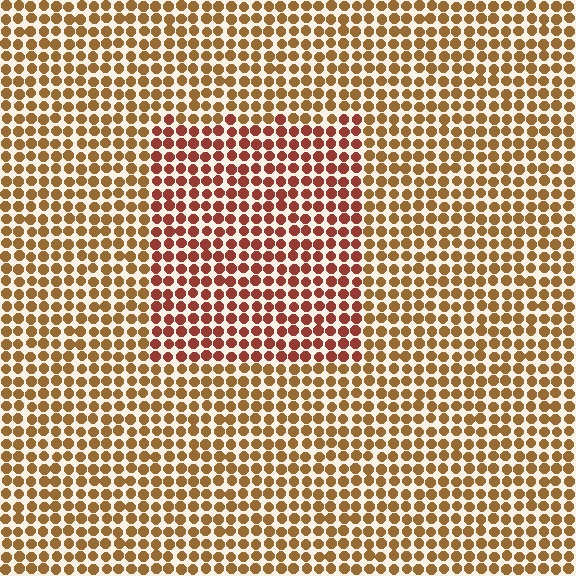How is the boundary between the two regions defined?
The boundary is defined purely by a slight shift in hue (about 30 degrees). Spacing, size, and orientation are identical on both sides.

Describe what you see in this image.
The image is filled with small brown elements in a uniform arrangement. A rectangle-shaped region is visible where the elements are tinted to a slightly different hue, forming a subtle color boundary.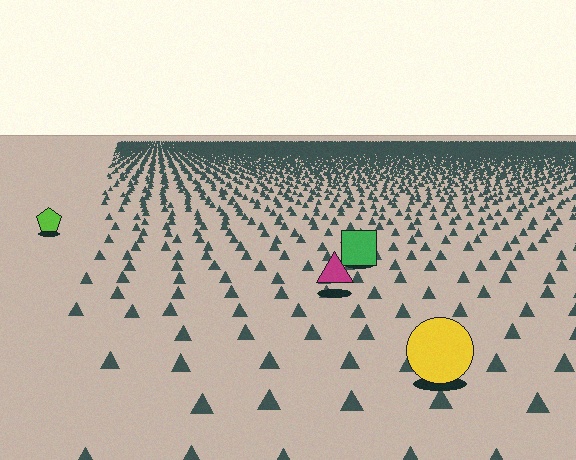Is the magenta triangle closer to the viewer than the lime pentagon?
Yes. The magenta triangle is closer — you can tell from the texture gradient: the ground texture is coarser near it.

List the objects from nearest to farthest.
From nearest to farthest: the yellow circle, the magenta triangle, the green square, the lime pentagon.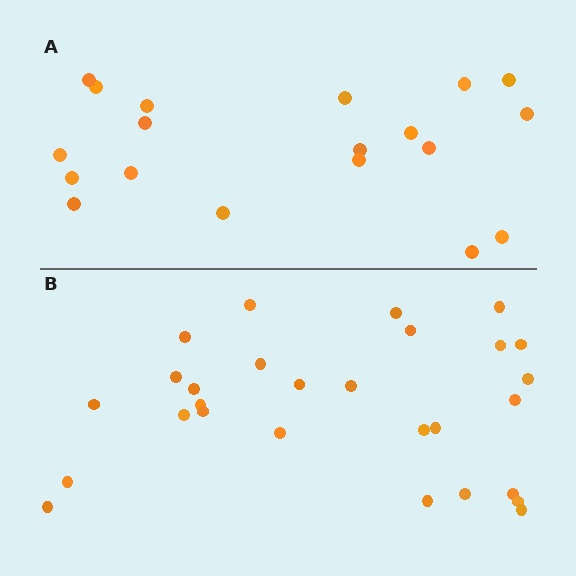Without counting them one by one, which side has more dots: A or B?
Region B (the bottom region) has more dots.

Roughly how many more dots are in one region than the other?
Region B has roughly 8 or so more dots than region A.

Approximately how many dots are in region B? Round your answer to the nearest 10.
About 30 dots. (The exact count is 28, which rounds to 30.)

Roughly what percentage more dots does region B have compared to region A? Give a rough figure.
About 45% more.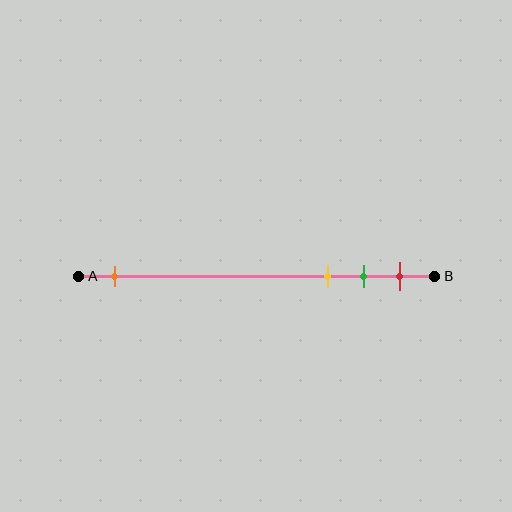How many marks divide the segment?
There are 4 marks dividing the segment.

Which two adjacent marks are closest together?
The green and red marks are the closest adjacent pair.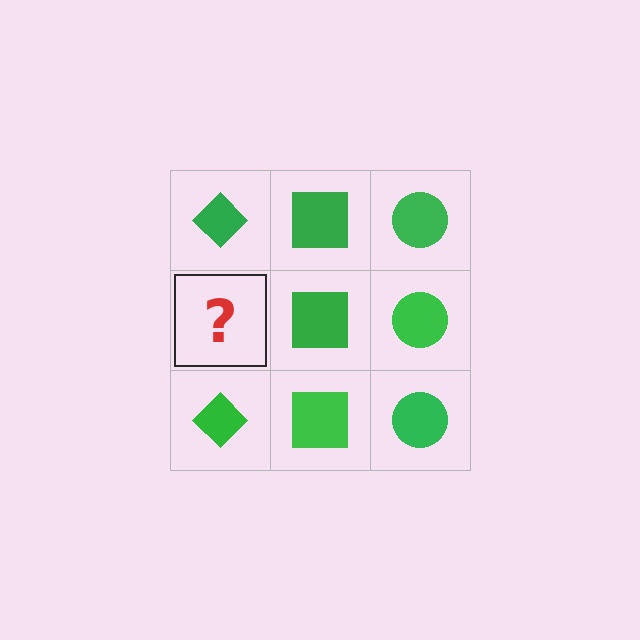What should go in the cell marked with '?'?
The missing cell should contain a green diamond.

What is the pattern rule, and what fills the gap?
The rule is that each column has a consistent shape. The gap should be filled with a green diamond.